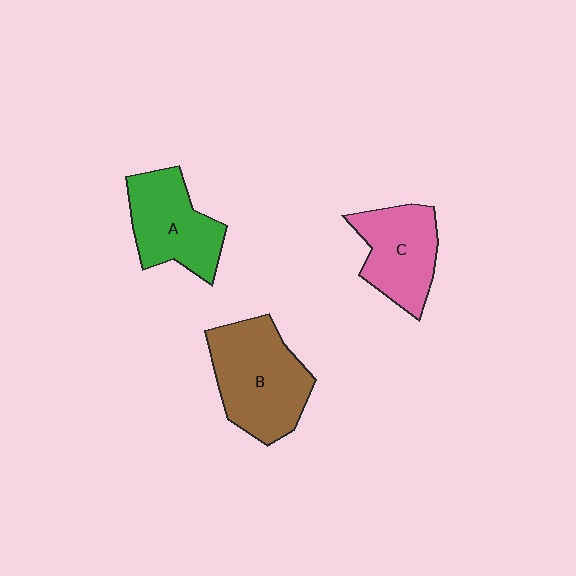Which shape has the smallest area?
Shape C (pink).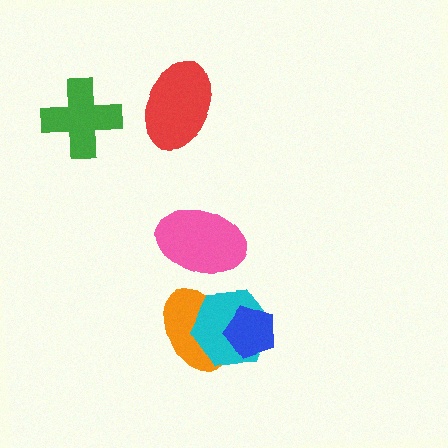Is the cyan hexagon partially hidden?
Yes, it is partially covered by another shape.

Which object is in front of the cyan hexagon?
The blue pentagon is in front of the cyan hexagon.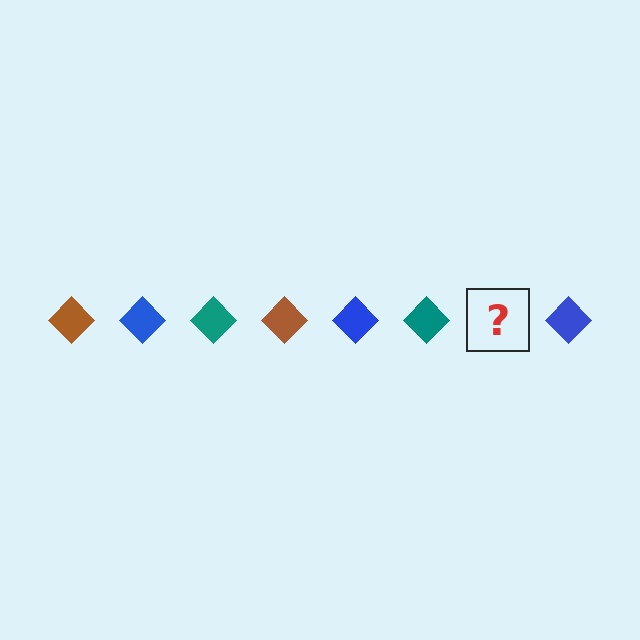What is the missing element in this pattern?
The missing element is a brown diamond.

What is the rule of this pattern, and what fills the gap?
The rule is that the pattern cycles through brown, blue, teal diamonds. The gap should be filled with a brown diamond.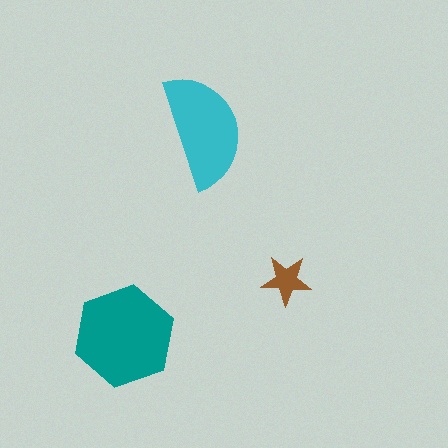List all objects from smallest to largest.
The brown star, the cyan semicircle, the teal hexagon.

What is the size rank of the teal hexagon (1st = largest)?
1st.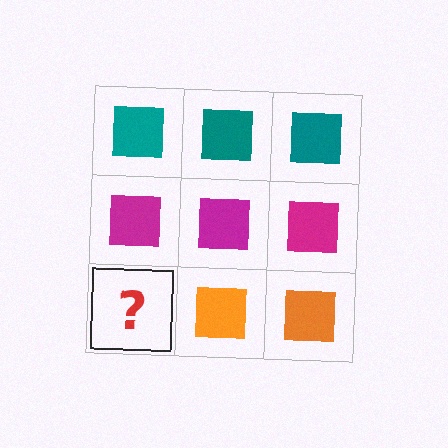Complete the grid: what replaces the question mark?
The question mark should be replaced with an orange square.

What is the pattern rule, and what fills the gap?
The rule is that each row has a consistent color. The gap should be filled with an orange square.